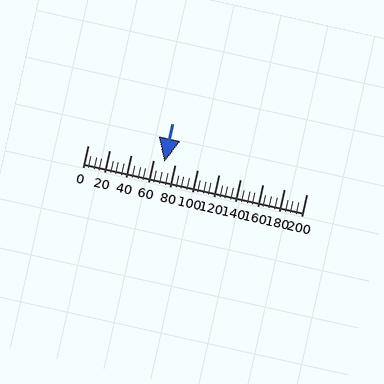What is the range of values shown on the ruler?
The ruler shows values from 0 to 200.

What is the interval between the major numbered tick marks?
The major tick marks are spaced 20 units apart.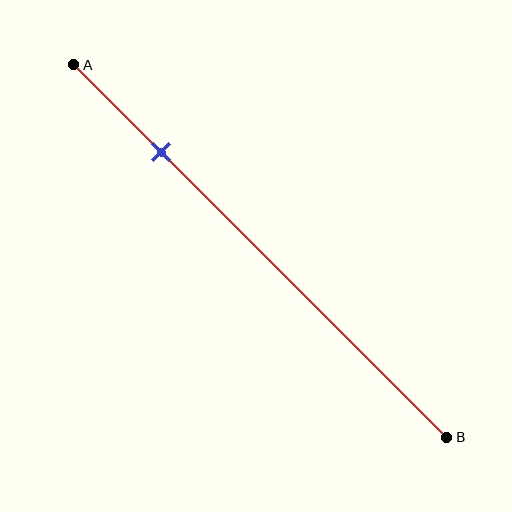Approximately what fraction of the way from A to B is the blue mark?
The blue mark is approximately 25% of the way from A to B.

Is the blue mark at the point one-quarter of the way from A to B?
Yes, the mark is approximately at the one-quarter point.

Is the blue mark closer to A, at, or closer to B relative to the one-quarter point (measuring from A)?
The blue mark is approximately at the one-quarter point of segment AB.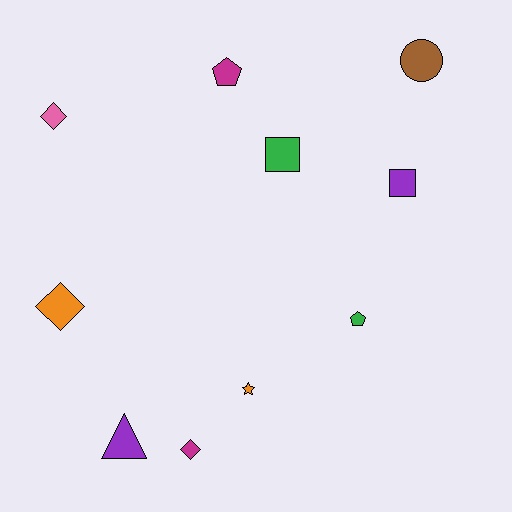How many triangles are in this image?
There is 1 triangle.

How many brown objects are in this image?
There is 1 brown object.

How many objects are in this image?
There are 10 objects.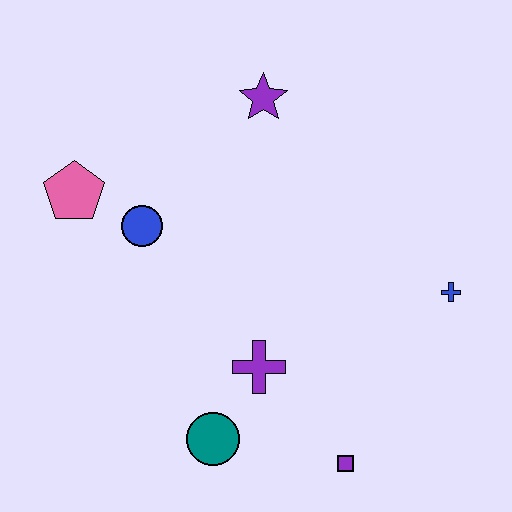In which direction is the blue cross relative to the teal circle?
The blue cross is to the right of the teal circle.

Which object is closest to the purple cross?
The teal circle is closest to the purple cross.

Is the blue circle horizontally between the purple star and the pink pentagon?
Yes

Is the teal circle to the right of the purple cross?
No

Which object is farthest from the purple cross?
The purple star is farthest from the purple cross.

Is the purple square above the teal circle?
No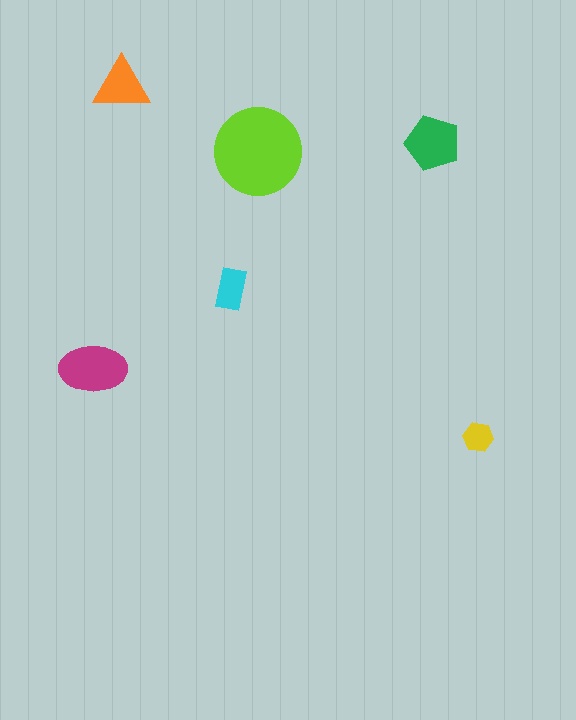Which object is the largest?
The lime circle.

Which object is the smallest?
The yellow hexagon.